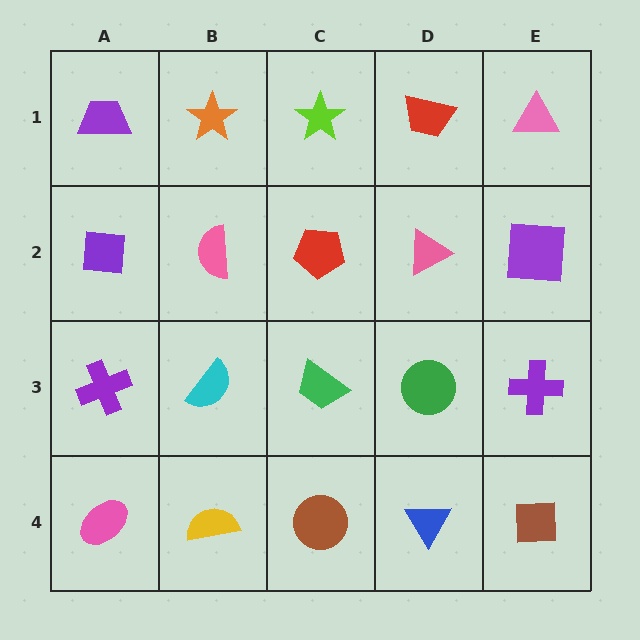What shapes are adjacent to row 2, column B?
An orange star (row 1, column B), a cyan semicircle (row 3, column B), a purple square (row 2, column A), a red pentagon (row 2, column C).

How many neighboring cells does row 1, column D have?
3.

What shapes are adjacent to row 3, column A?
A purple square (row 2, column A), a pink ellipse (row 4, column A), a cyan semicircle (row 3, column B).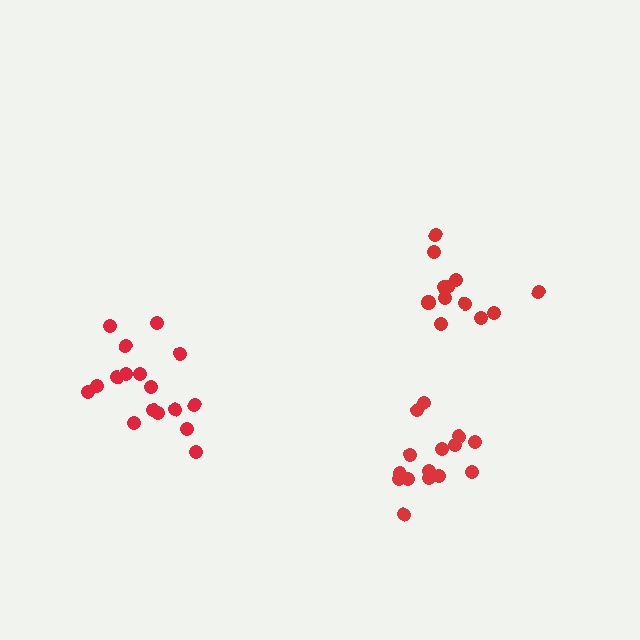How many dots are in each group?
Group 1: 12 dots, Group 2: 17 dots, Group 3: 16 dots (45 total).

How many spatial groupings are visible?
There are 3 spatial groupings.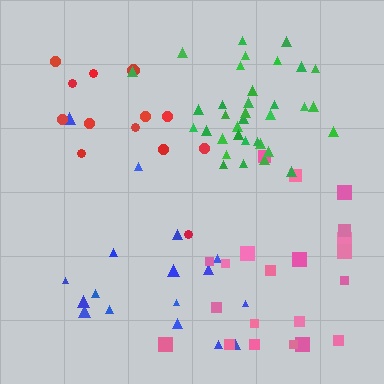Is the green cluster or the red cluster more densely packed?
Green.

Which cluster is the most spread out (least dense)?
Red.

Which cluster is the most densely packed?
Green.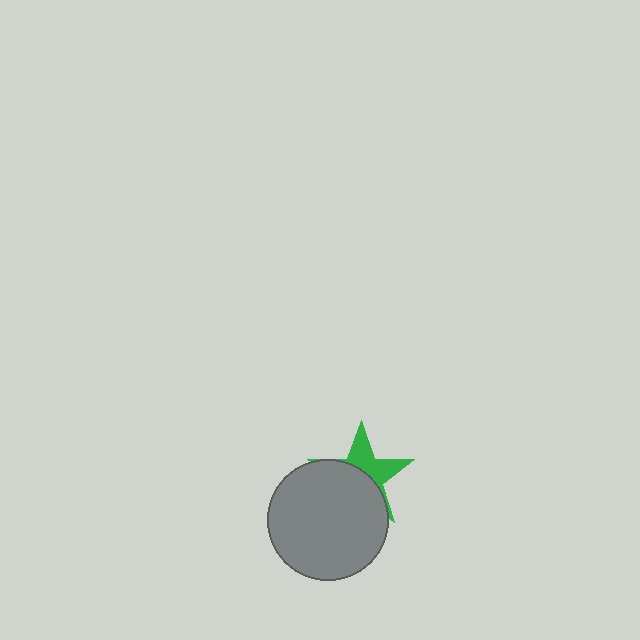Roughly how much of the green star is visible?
A small part of it is visible (roughly 42%).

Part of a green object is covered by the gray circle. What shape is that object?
It is a star.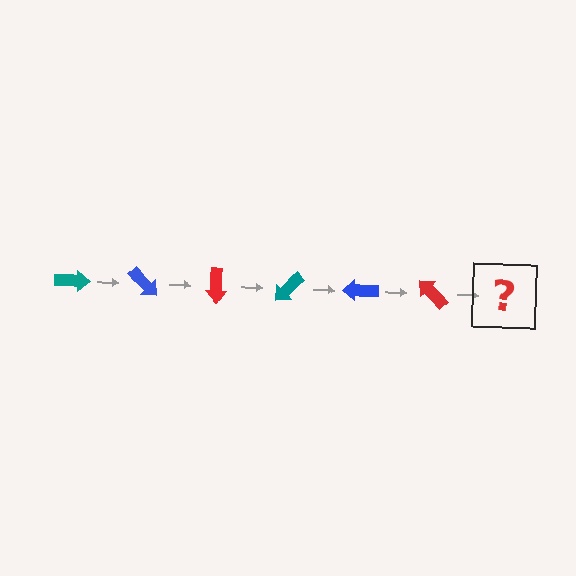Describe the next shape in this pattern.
It should be a teal arrow, rotated 270 degrees from the start.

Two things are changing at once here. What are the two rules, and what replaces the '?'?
The two rules are that it rotates 45 degrees each step and the color cycles through teal, blue, and red. The '?' should be a teal arrow, rotated 270 degrees from the start.